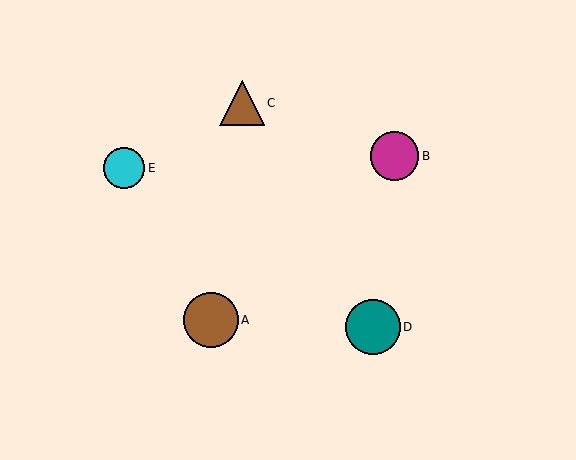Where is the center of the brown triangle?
The center of the brown triangle is at (242, 103).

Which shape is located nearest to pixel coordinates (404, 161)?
The magenta circle (labeled B) at (395, 156) is nearest to that location.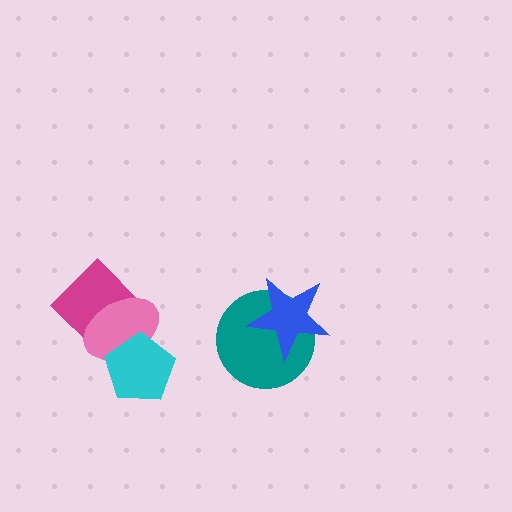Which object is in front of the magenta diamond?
The pink ellipse is in front of the magenta diamond.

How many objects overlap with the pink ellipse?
2 objects overlap with the pink ellipse.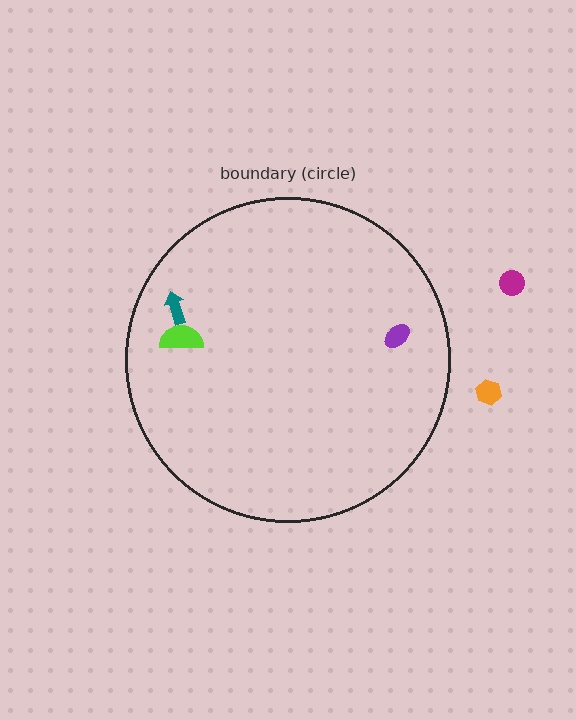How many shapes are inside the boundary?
3 inside, 2 outside.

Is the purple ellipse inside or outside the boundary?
Inside.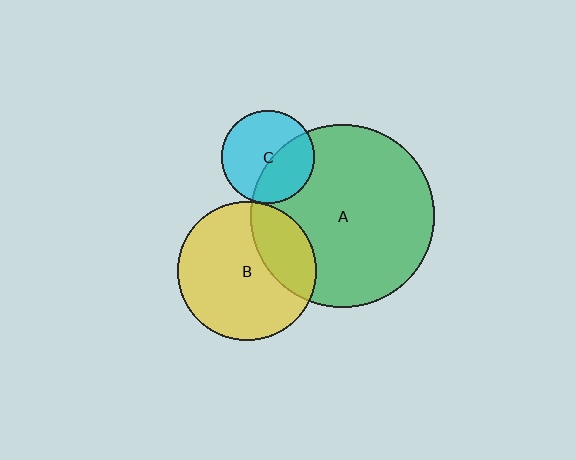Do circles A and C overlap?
Yes.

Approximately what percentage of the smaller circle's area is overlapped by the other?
Approximately 40%.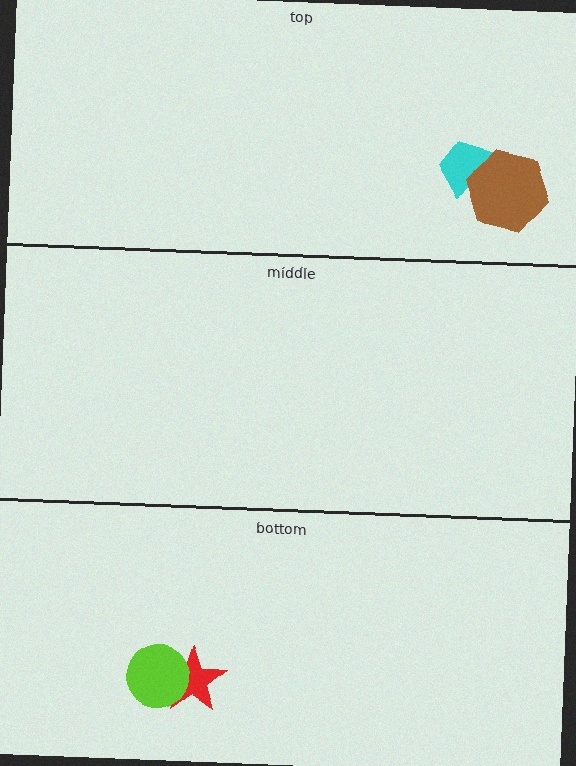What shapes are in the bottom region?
The red star, the lime circle.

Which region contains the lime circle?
The bottom region.